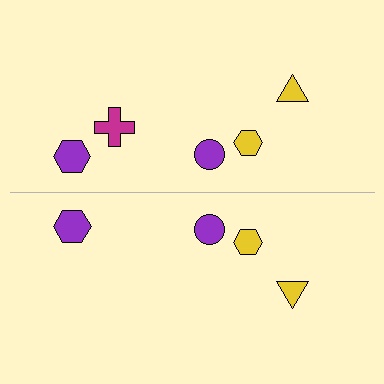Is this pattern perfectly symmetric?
No, the pattern is not perfectly symmetric. A magenta cross is missing from the bottom side.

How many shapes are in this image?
There are 9 shapes in this image.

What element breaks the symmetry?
A magenta cross is missing from the bottom side.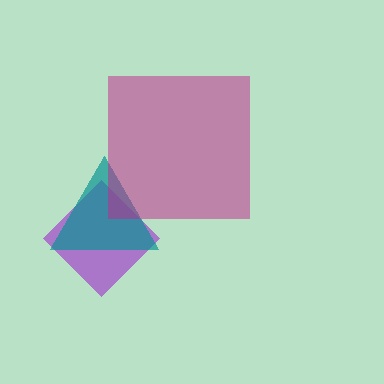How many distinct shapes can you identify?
There are 3 distinct shapes: a purple diamond, a teal triangle, a magenta square.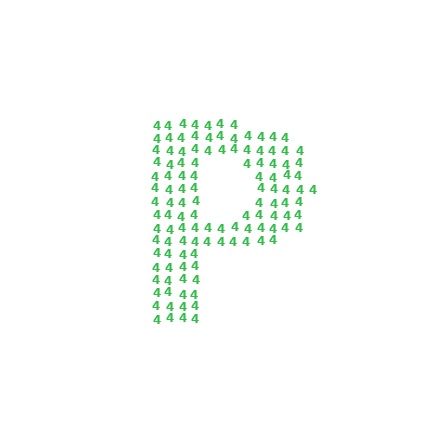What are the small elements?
The small elements are digit 4's.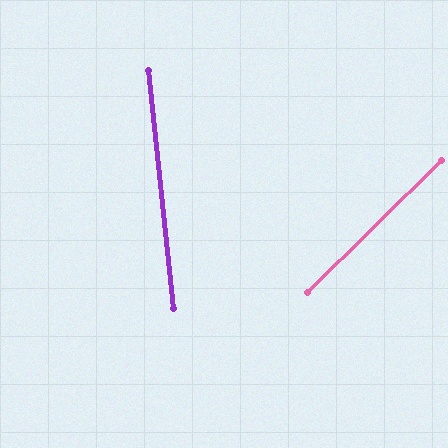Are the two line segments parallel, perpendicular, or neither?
Neither parallel nor perpendicular — they differ by about 52°.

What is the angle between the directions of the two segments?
Approximately 52 degrees.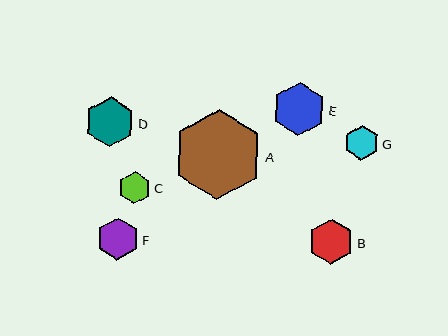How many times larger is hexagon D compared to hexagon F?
Hexagon D is approximately 1.2 times the size of hexagon F.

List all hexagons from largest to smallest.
From largest to smallest: A, E, D, B, F, G, C.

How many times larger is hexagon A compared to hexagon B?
Hexagon A is approximately 2.0 times the size of hexagon B.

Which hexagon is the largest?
Hexagon A is the largest with a size of approximately 90 pixels.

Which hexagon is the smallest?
Hexagon C is the smallest with a size of approximately 32 pixels.